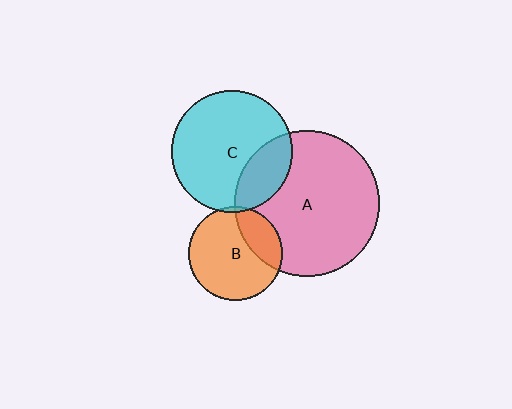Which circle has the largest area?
Circle A (pink).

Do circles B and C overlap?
Yes.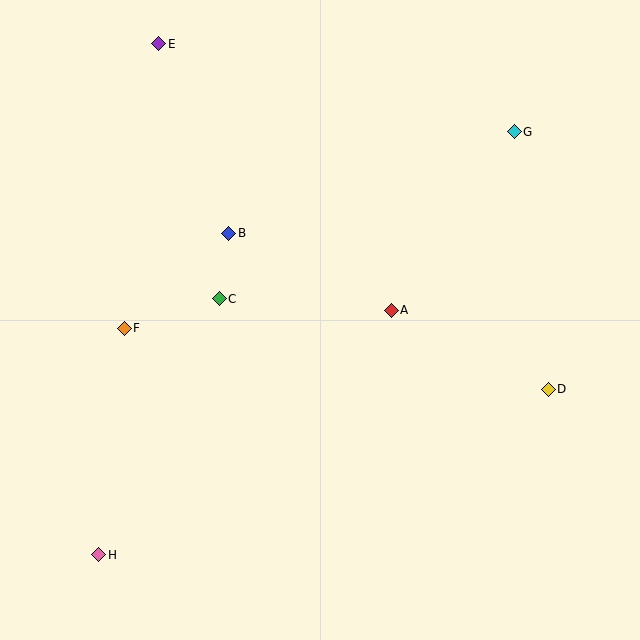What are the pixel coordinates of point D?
Point D is at (548, 389).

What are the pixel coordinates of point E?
Point E is at (159, 44).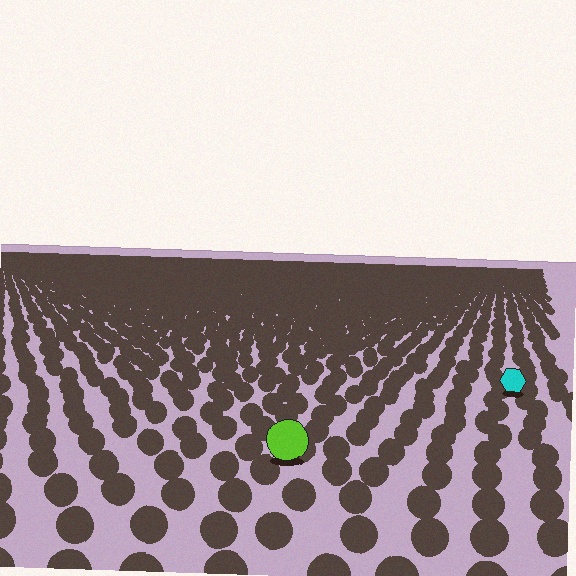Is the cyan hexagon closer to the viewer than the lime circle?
No. The lime circle is closer — you can tell from the texture gradient: the ground texture is coarser near it.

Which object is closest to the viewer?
The lime circle is closest. The texture marks near it are larger and more spread out.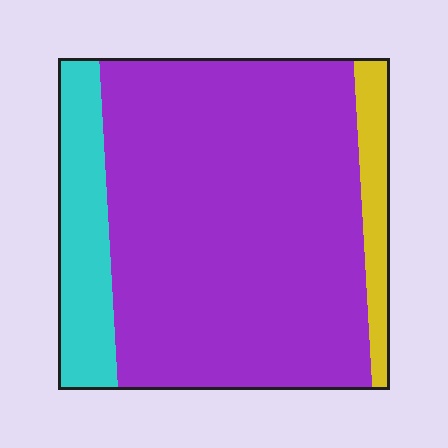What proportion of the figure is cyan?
Cyan takes up about one sixth (1/6) of the figure.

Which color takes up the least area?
Yellow, at roughly 10%.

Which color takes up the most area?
Purple, at roughly 75%.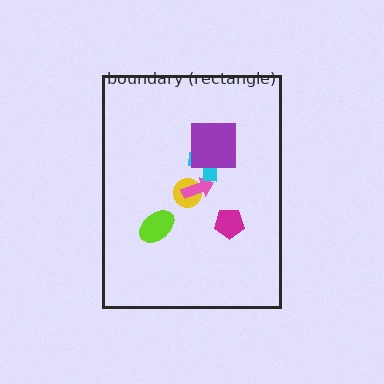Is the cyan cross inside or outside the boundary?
Inside.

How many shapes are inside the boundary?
6 inside, 0 outside.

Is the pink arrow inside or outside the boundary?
Inside.